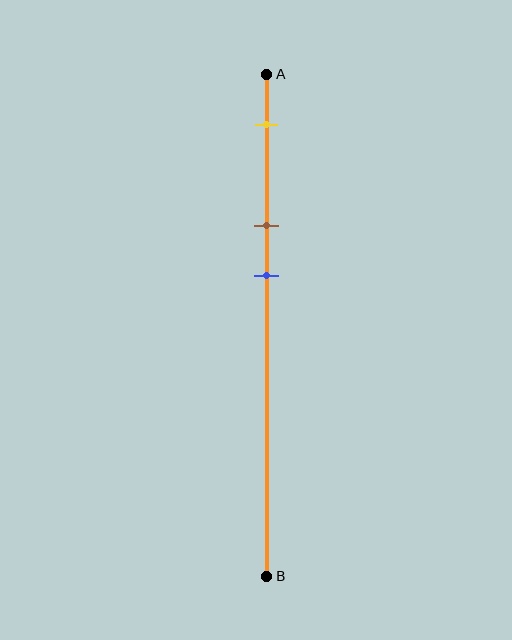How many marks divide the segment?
There are 3 marks dividing the segment.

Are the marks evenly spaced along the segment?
Yes, the marks are approximately evenly spaced.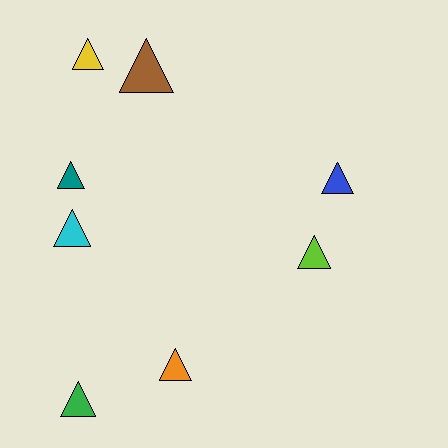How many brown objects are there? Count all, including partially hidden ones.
There is 1 brown object.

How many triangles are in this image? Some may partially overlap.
There are 8 triangles.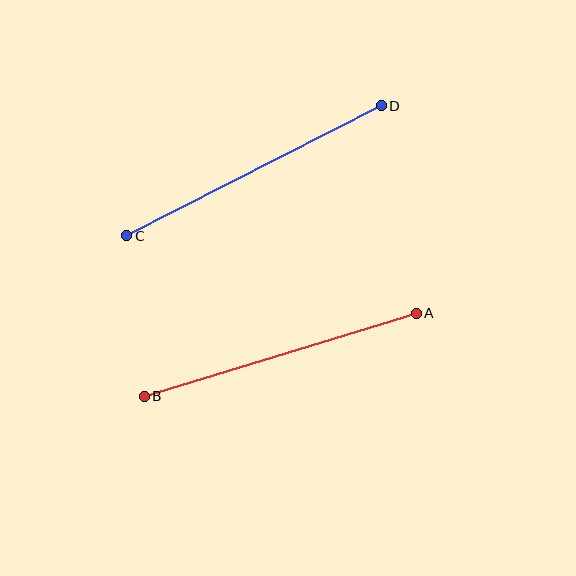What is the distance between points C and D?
The distance is approximately 286 pixels.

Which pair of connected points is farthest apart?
Points C and D are farthest apart.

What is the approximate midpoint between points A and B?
The midpoint is at approximately (280, 355) pixels.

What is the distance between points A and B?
The distance is approximately 284 pixels.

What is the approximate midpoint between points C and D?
The midpoint is at approximately (254, 171) pixels.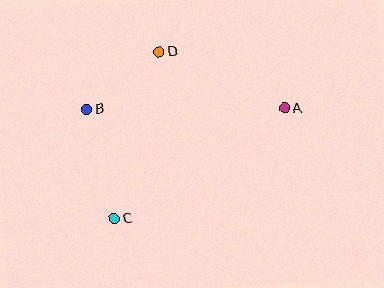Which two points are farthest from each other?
Points A and C are farthest from each other.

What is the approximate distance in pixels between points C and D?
The distance between C and D is approximately 173 pixels.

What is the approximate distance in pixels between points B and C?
The distance between B and C is approximately 113 pixels.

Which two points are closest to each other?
Points B and D are closest to each other.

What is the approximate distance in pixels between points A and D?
The distance between A and D is approximately 138 pixels.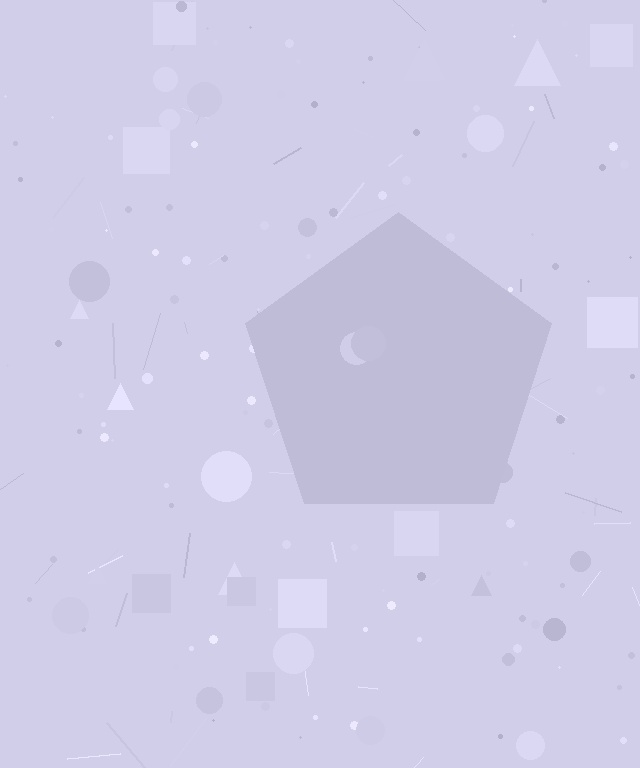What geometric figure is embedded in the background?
A pentagon is embedded in the background.